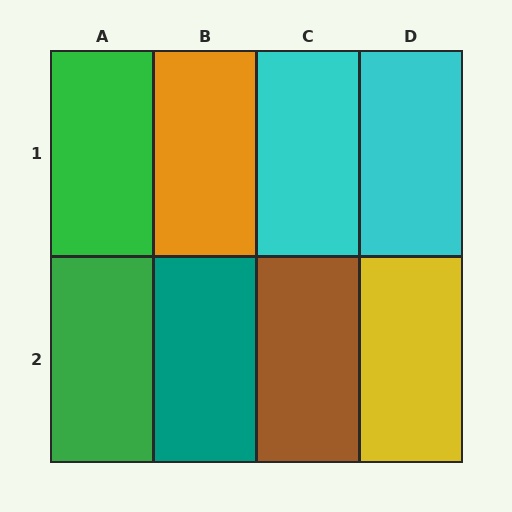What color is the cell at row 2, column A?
Green.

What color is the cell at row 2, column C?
Brown.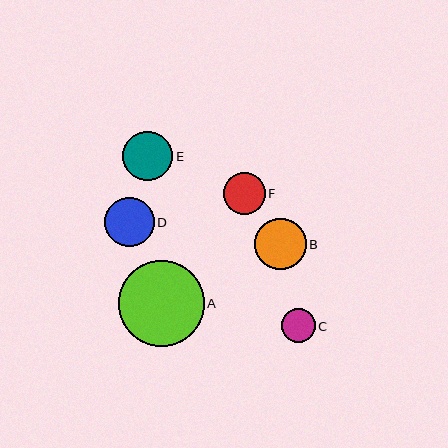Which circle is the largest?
Circle A is the largest with a size of approximately 86 pixels.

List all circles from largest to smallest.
From largest to smallest: A, B, E, D, F, C.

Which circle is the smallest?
Circle C is the smallest with a size of approximately 34 pixels.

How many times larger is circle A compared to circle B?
Circle A is approximately 1.7 times the size of circle B.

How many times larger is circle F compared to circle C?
Circle F is approximately 1.2 times the size of circle C.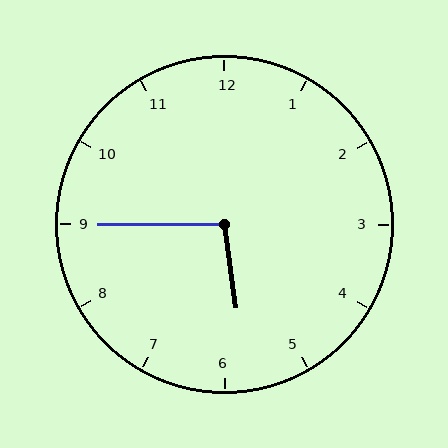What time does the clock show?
5:45.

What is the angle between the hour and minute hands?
Approximately 98 degrees.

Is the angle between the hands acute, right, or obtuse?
It is obtuse.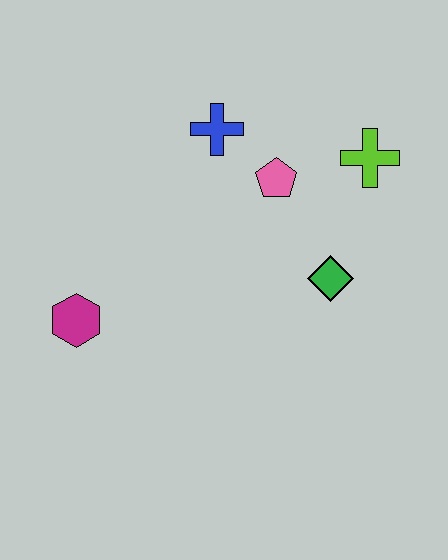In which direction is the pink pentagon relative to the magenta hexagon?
The pink pentagon is to the right of the magenta hexagon.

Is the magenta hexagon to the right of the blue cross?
No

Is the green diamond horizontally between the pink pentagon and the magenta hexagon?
No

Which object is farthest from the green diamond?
The magenta hexagon is farthest from the green diamond.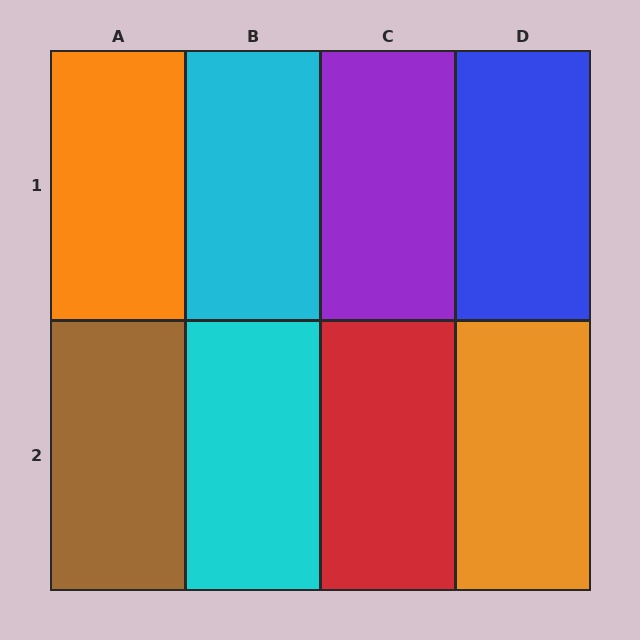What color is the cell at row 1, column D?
Blue.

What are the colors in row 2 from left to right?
Brown, cyan, red, orange.